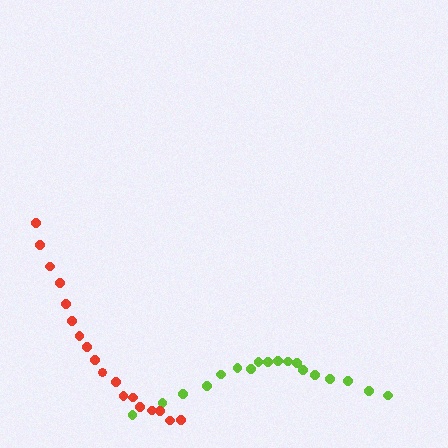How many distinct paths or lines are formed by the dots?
There are 2 distinct paths.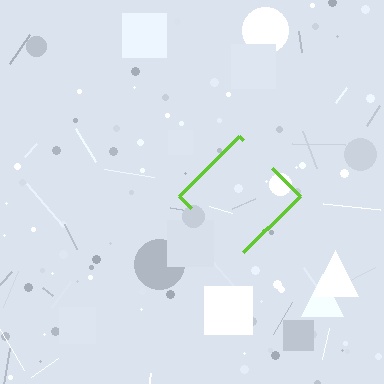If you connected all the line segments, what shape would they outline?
They would outline a diamond.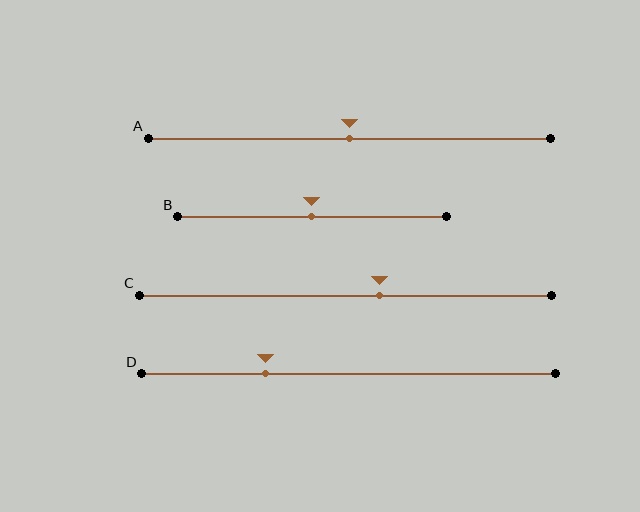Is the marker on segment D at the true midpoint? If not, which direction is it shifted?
No, the marker on segment D is shifted to the left by about 20% of the segment length.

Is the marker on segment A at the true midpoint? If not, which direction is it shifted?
Yes, the marker on segment A is at the true midpoint.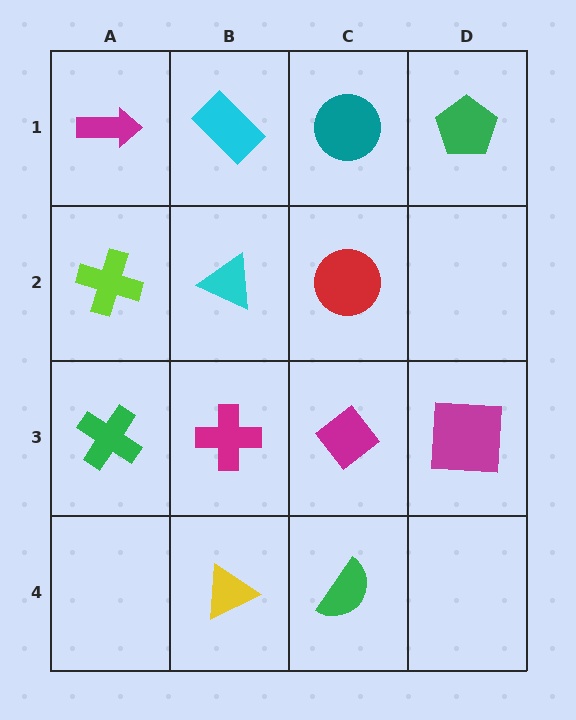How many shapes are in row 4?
2 shapes.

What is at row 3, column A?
A green cross.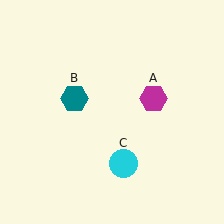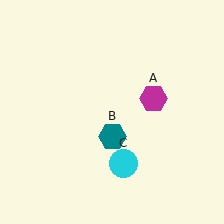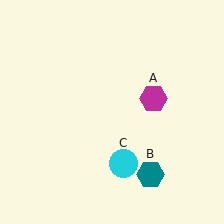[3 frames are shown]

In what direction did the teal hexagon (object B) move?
The teal hexagon (object B) moved down and to the right.